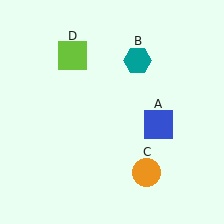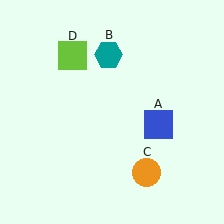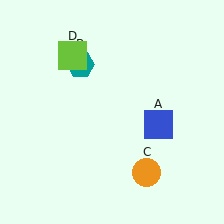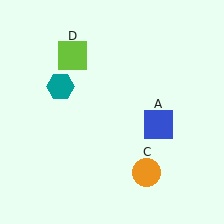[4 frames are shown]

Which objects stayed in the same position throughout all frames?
Blue square (object A) and orange circle (object C) and lime square (object D) remained stationary.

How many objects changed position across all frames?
1 object changed position: teal hexagon (object B).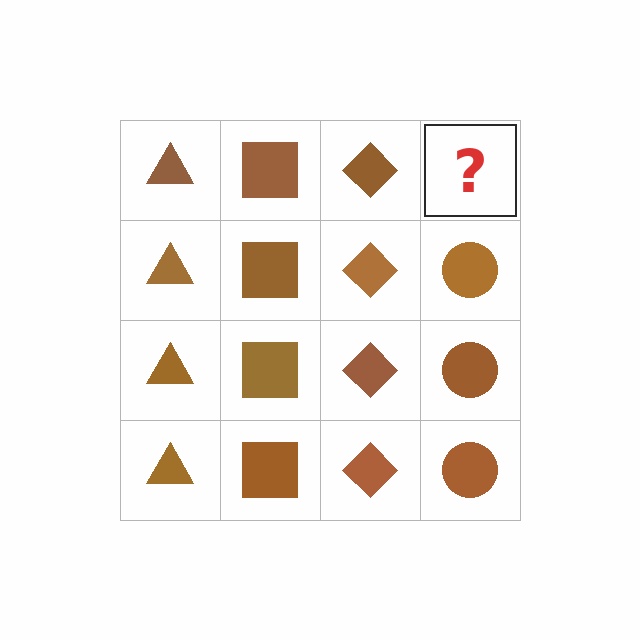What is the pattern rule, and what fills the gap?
The rule is that each column has a consistent shape. The gap should be filled with a brown circle.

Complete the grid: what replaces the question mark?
The question mark should be replaced with a brown circle.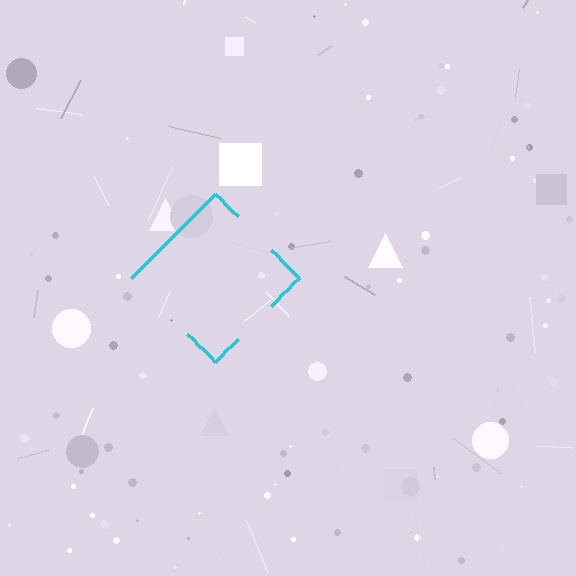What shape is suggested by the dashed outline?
The dashed outline suggests a diamond.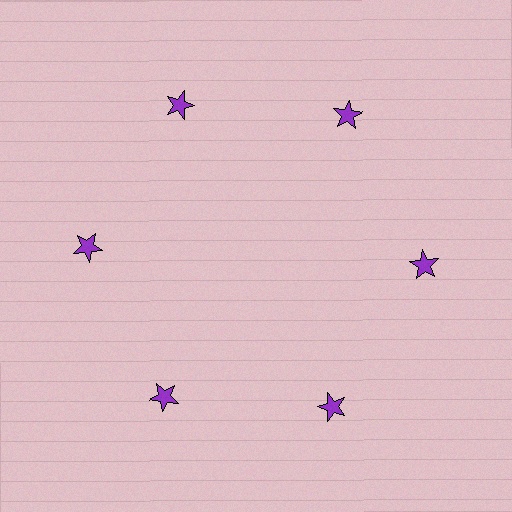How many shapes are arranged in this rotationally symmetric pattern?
There are 6 shapes, arranged in 6 groups of 1.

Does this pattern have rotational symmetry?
Yes, this pattern has 6-fold rotational symmetry. It looks the same after rotating 60 degrees around the center.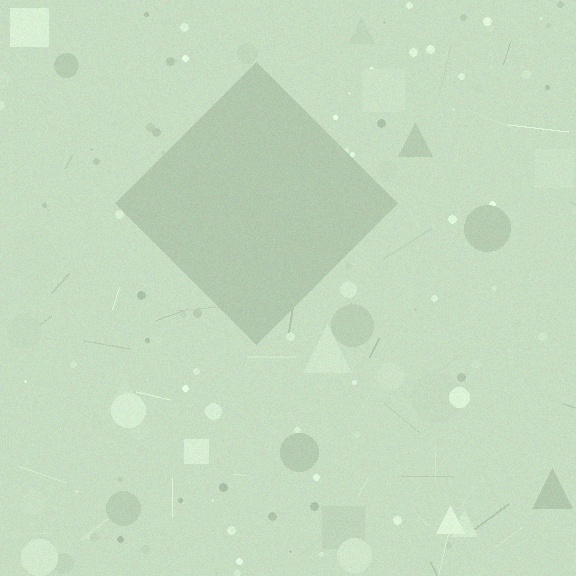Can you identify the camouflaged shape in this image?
The camouflaged shape is a diamond.